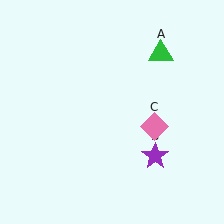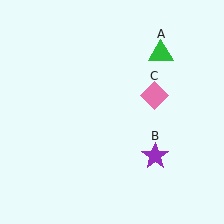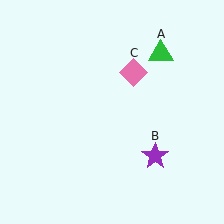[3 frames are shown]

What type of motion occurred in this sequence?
The pink diamond (object C) rotated counterclockwise around the center of the scene.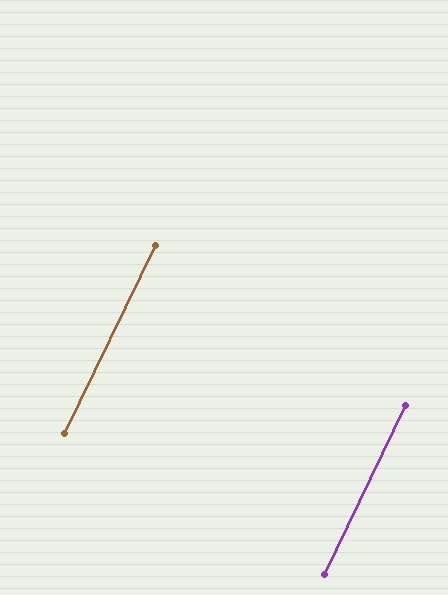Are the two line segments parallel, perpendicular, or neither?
Parallel — their directions differ by only 0.2°.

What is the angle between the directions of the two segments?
Approximately 0 degrees.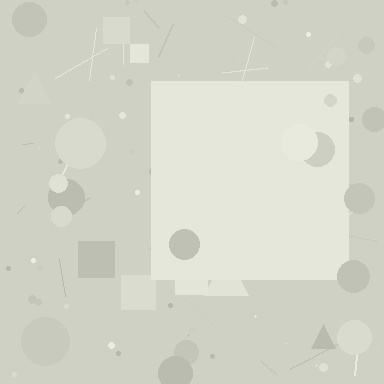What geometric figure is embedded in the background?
A square is embedded in the background.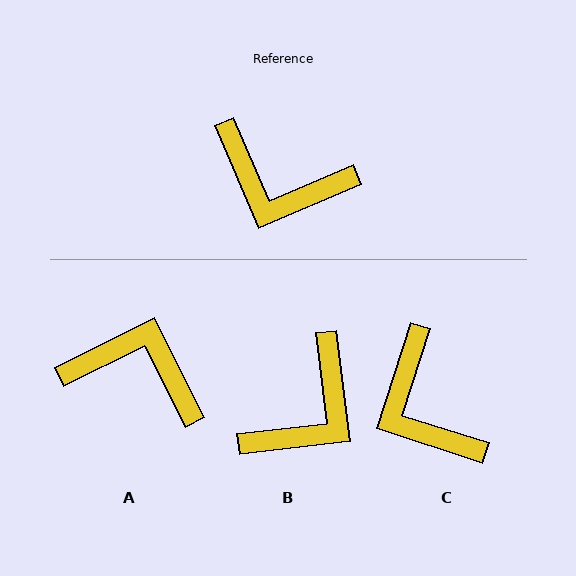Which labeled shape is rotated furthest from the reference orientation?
A, about 177 degrees away.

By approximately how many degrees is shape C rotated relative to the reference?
Approximately 41 degrees clockwise.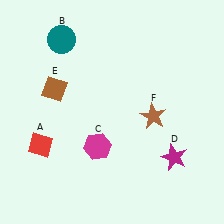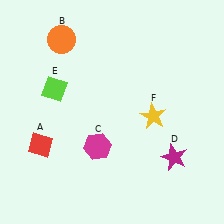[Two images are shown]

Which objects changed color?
B changed from teal to orange. E changed from brown to lime. F changed from brown to yellow.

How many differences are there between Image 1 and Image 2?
There are 3 differences between the two images.